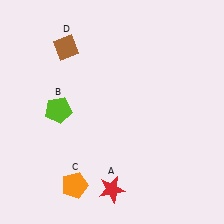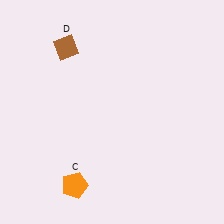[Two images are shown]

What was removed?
The lime pentagon (B), the red star (A) were removed in Image 2.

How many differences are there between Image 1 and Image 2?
There are 2 differences between the two images.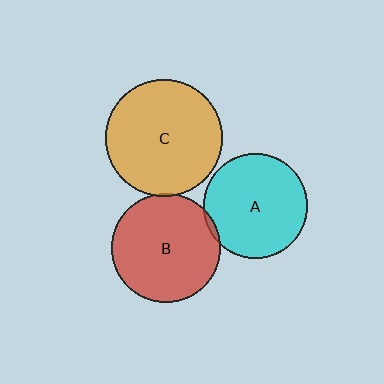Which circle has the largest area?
Circle C (orange).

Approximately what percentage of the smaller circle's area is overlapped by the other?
Approximately 5%.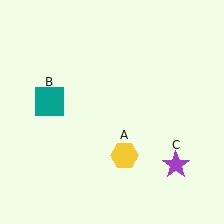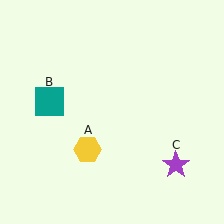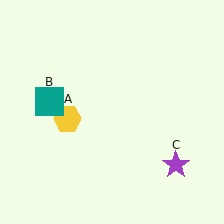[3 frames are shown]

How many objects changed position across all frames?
1 object changed position: yellow hexagon (object A).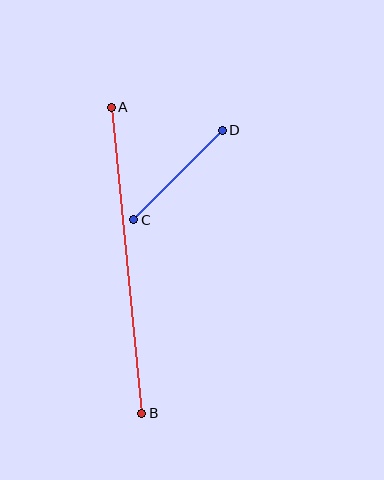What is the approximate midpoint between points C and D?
The midpoint is at approximately (178, 175) pixels.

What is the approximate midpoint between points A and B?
The midpoint is at approximately (126, 260) pixels.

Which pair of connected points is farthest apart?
Points A and B are farthest apart.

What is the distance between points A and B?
The distance is approximately 307 pixels.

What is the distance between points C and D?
The distance is approximately 126 pixels.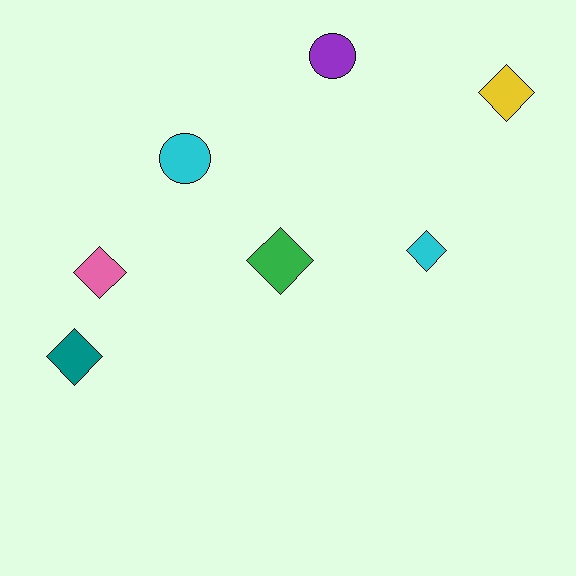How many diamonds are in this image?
There are 5 diamonds.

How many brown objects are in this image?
There are no brown objects.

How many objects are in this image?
There are 7 objects.